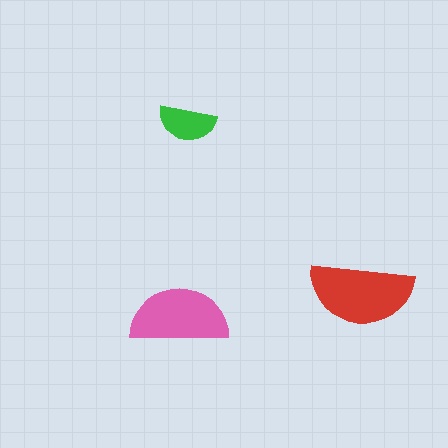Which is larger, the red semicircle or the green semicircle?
The red one.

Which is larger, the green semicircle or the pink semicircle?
The pink one.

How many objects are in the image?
There are 3 objects in the image.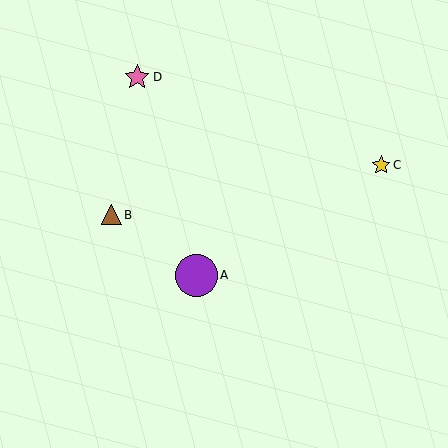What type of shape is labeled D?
Shape D is a pink star.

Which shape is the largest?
The purple circle (labeled A) is the largest.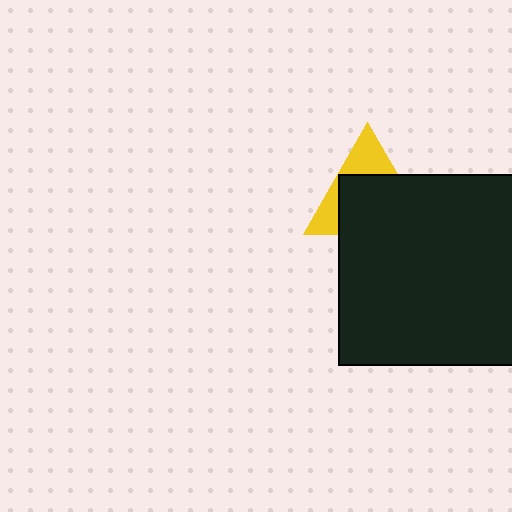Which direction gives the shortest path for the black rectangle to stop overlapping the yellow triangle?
Moving down gives the shortest separation.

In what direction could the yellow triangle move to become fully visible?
The yellow triangle could move up. That would shift it out from behind the black rectangle entirely.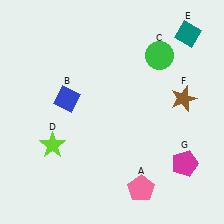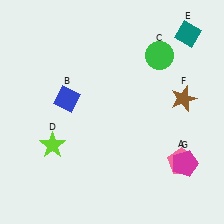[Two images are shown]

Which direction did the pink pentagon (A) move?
The pink pentagon (A) moved right.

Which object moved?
The pink pentagon (A) moved right.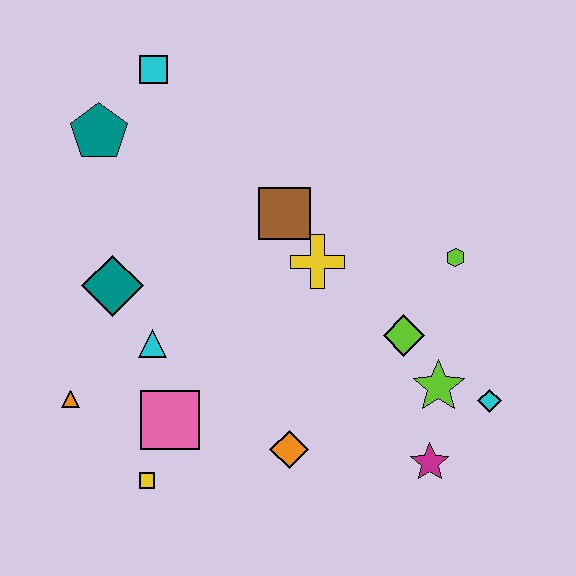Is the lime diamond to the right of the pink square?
Yes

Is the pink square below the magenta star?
No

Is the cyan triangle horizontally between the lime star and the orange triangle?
Yes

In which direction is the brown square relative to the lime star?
The brown square is above the lime star.